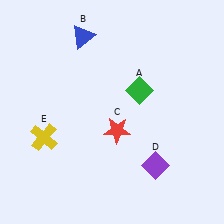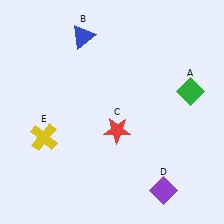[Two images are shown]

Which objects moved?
The objects that moved are: the green diamond (A), the purple diamond (D).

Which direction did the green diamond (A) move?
The green diamond (A) moved right.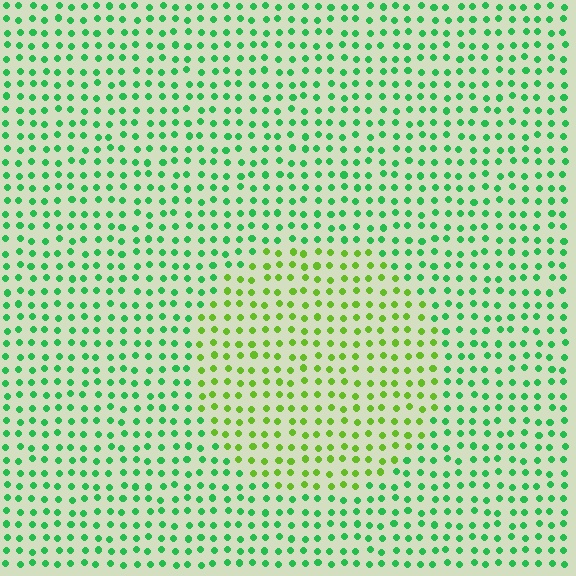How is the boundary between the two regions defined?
The boundary is defined purely by a slight shift in hue (about 41 degrees). Spacing, size, and orientation are identical on both sides.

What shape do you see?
I see a circle.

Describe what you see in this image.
The image is filled with small green elements in a uniform arrangement. A circle-shaped region is visible where the elements are tinted to a slightly different hue, forming a subtle color boundary.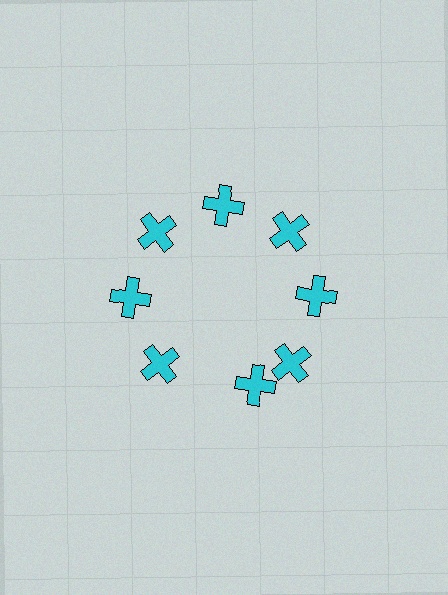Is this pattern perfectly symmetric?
No. The 8 cyan crosses are arranged in a ring, but one element near the 6 o'clock position is rotated out of alignment along the ring, breaking the 8-fold rotational symmetry.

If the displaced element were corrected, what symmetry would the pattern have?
It would have 8-fold rotational symmetry — the pattern would map onto itself every 45 degrees.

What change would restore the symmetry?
The symmetry would be restored by rotating it back into even spacing with its neighbors so that all 8 crosses sit at equal angles and equal distance from the center.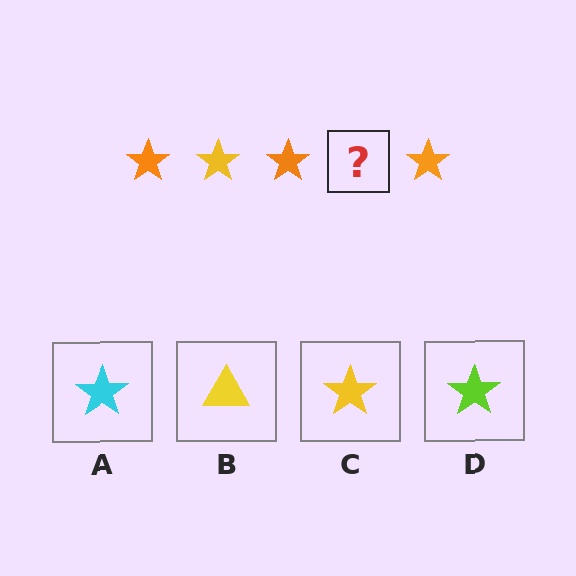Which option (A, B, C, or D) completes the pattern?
C.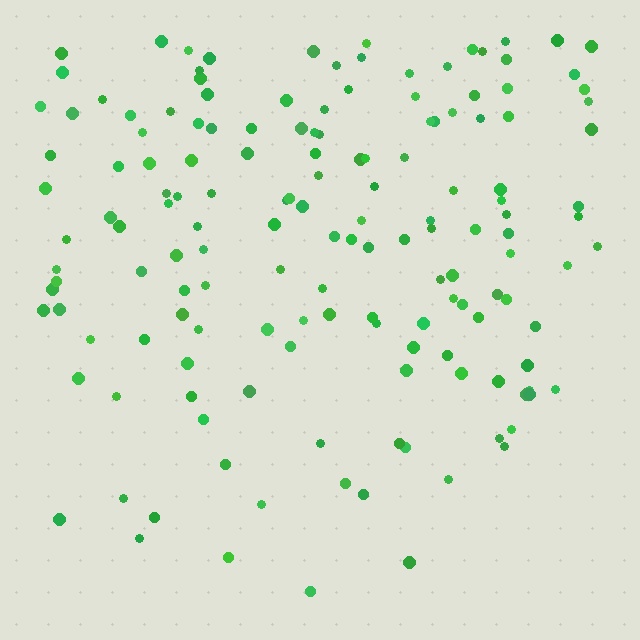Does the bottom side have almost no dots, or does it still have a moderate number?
Still a moderate number, just noticeably fewer than the top.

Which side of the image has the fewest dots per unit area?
The bottom.